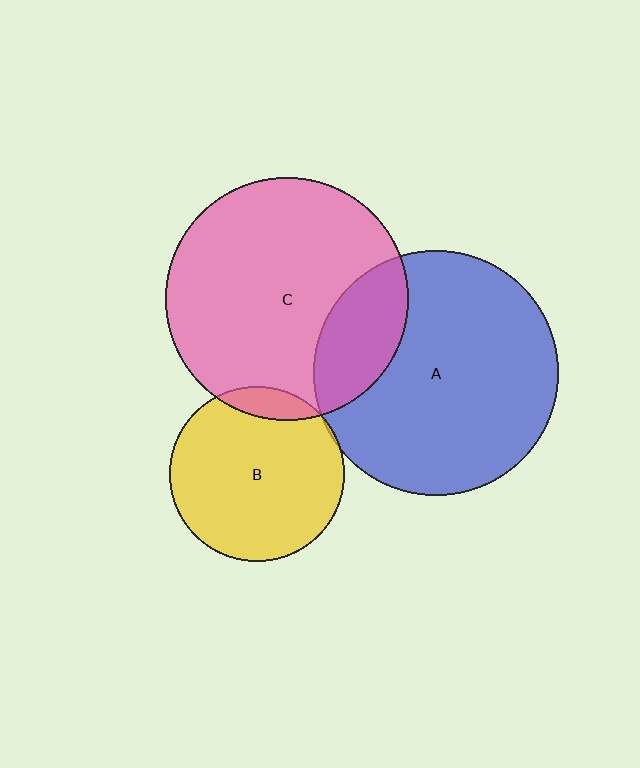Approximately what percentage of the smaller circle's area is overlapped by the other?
Approximately 10%.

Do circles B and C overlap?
Yes.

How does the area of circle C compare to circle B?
Approximately 1.9 times.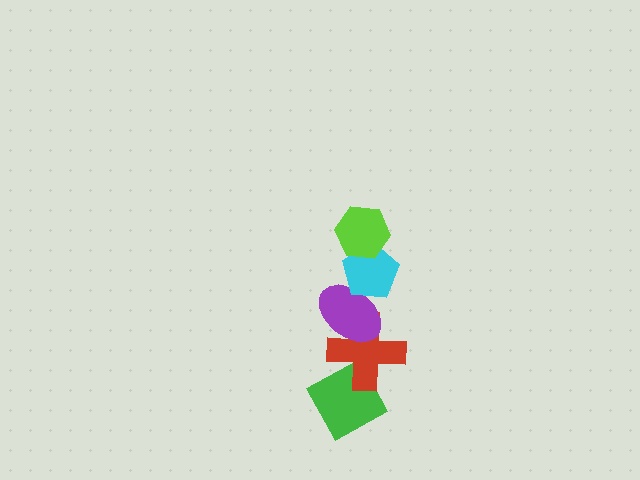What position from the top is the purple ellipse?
The purple ellipse is 3rd from the top.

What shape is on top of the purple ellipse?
The cyan pentagon is on top of the purple ellipse.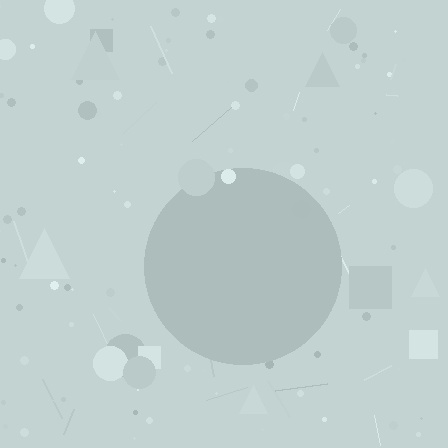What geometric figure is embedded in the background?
A circle is embedded in the background.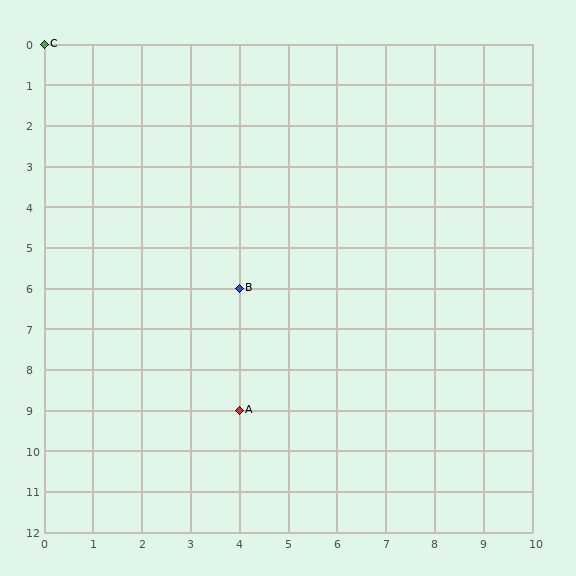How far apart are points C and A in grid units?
Points C and A are 4 columns and 9 rows apart (about 9.8 grid units diagonally).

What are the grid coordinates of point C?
Point C is at grid coordinates (0, 0).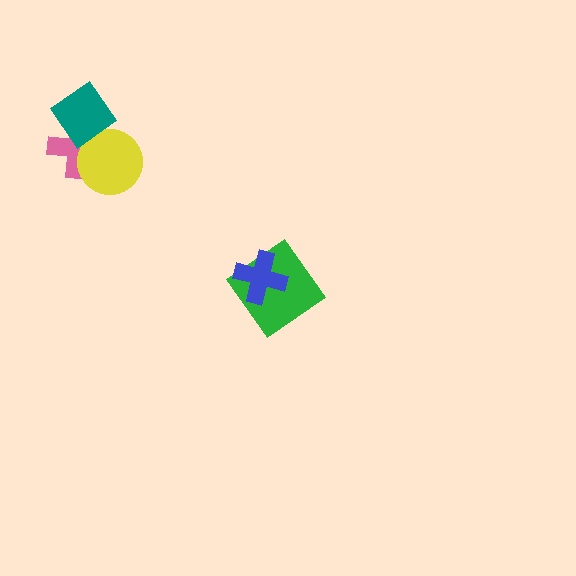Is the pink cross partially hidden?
Yes, it is partially covered by another shape.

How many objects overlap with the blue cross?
1 object overlaps with the blue cross.